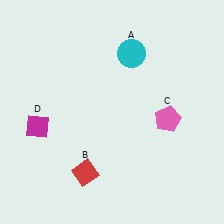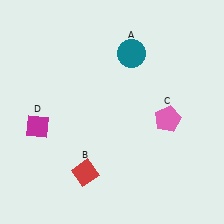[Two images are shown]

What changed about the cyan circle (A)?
In Image 1, A is cyan. In Image 2, it changed to teal.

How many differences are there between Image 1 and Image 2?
There is 1 difference between the two images.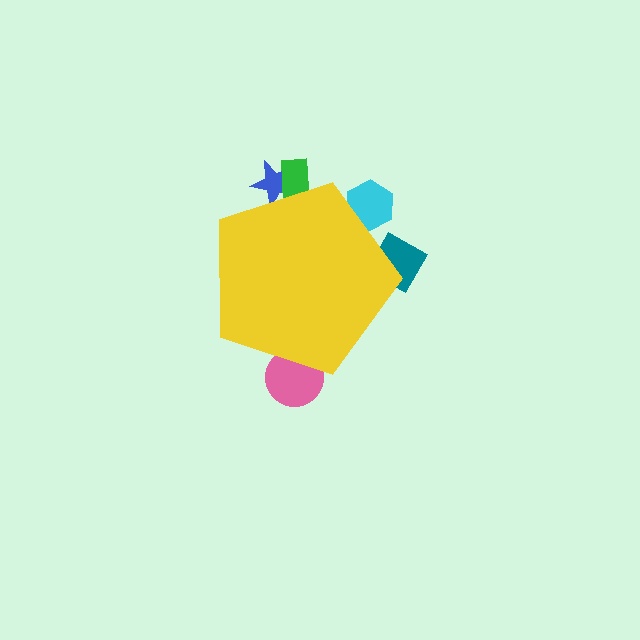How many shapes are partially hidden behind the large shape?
5 shapes are partially hidden.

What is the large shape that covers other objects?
A yellow pentagon.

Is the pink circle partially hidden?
Yes, the pink circle is partially hidden behind the yellow pentagon.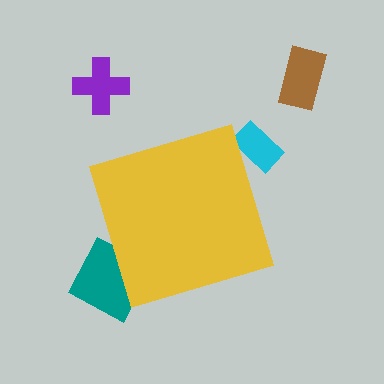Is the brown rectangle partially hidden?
No, the brown rectangle is fully visible.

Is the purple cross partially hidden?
No, the purple cross is fully visible.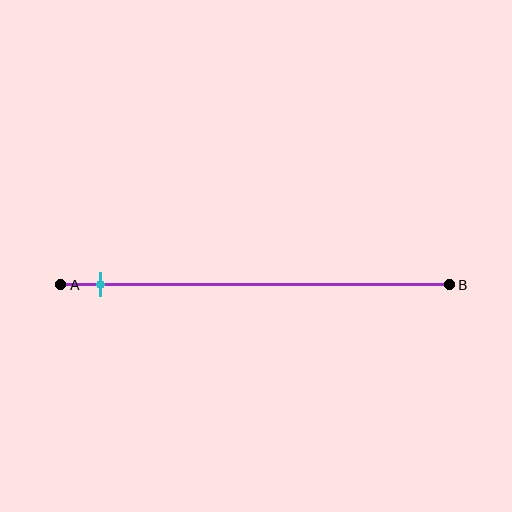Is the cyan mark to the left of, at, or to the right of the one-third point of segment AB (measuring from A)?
The cyan mark is to the left of the one-third point of segment AB.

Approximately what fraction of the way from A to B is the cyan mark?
The cyan mark is approximately 10% of the way from A to B.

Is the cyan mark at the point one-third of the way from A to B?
No, the mark is at about 10% from A, not at the 33% one-third point.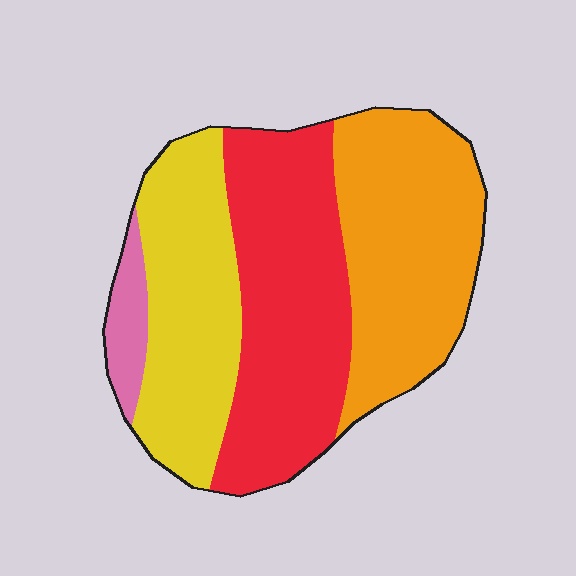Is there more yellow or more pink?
Yellow.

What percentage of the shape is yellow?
Yellow takes up about one quarter (1/4) of the shape.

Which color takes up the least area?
Pink, at roughly 5%.